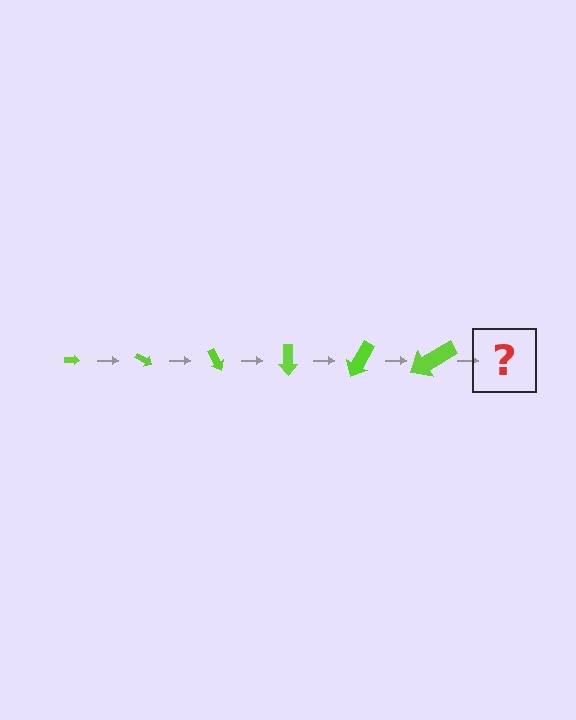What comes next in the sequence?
The next element should be an arrow, larger than the previous one and rotated 180 degrees from the start.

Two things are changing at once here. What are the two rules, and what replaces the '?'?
The two rules are that the arrow grows larger each step and it rotates 30 degrees each step. The '?' should be an arrow, larger than the previous one and rotated 180 degrees from the start.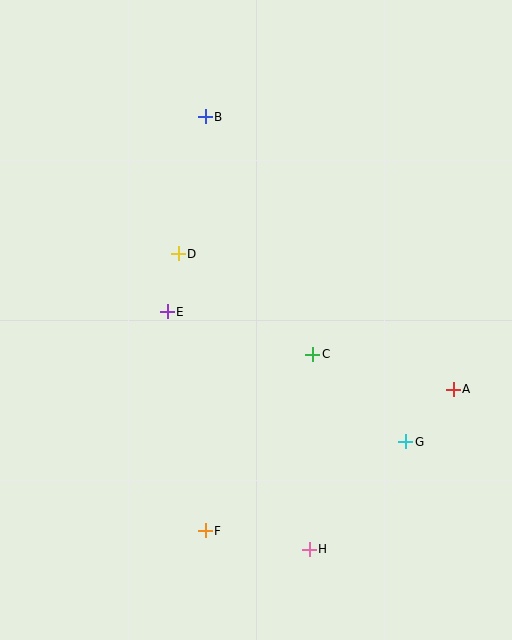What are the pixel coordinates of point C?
Point C is at (313, 354).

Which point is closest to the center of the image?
Point C at (313, 354) is closest to the center.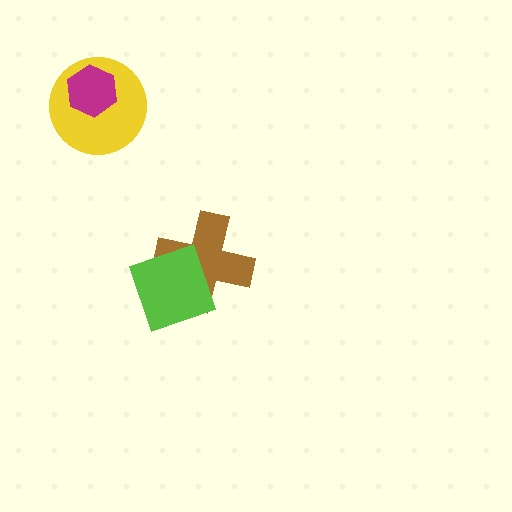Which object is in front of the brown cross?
The lime diamond is in front of the brown cross.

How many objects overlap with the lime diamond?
1 object overlaps with the lime diamond.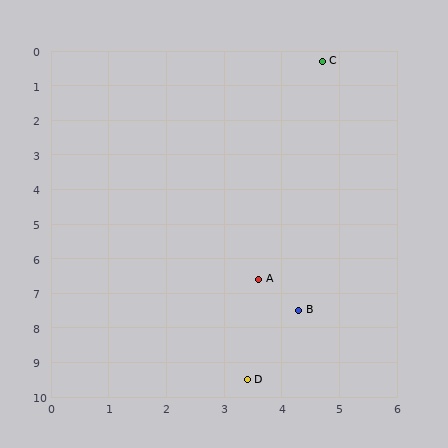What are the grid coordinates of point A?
Point A is at approximately (3.6, 6.6).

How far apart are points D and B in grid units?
Points D and B are about 2.2 grid units apart.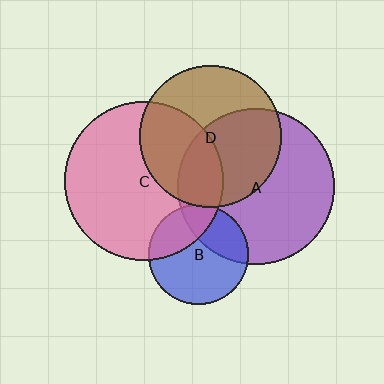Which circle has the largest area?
Circle C (pink).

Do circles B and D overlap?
Yes.